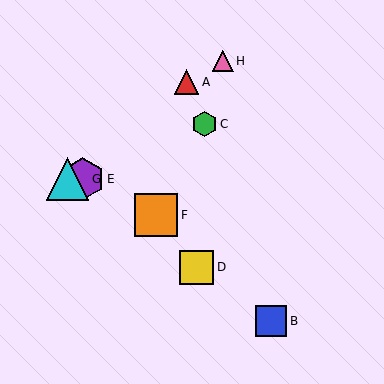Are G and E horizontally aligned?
Yes, both are at y≈179.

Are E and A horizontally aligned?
No, E is at y≈179 and A is at y≈82.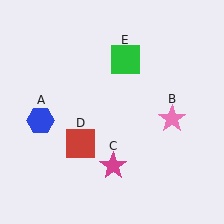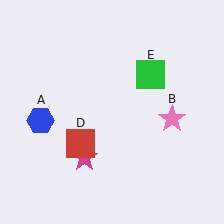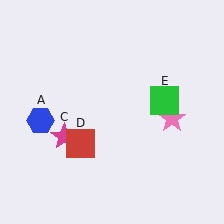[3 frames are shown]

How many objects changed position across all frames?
2 objects changed position: magenta star (object C), green square (object E).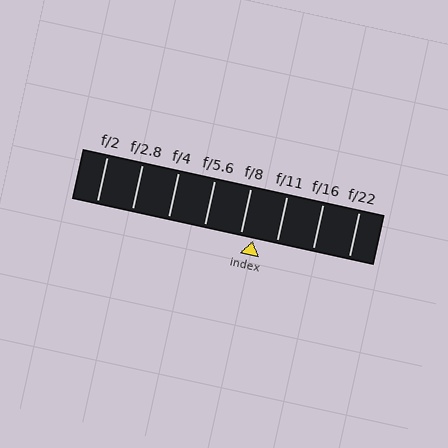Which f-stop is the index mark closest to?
The index mark is closest to f/8.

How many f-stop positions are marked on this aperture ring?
There are 8 f-stop positions marked.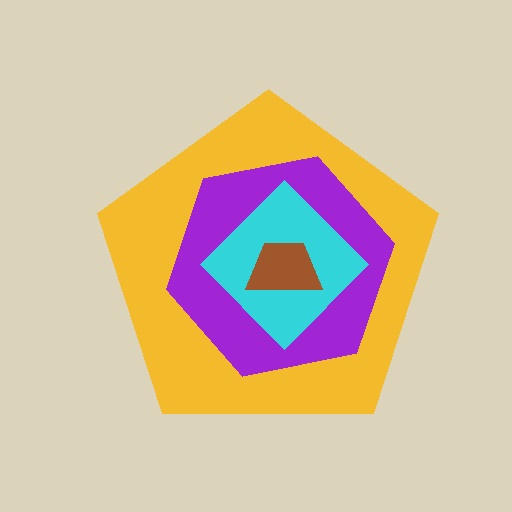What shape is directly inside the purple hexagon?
The cyan diamond.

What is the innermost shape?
The brown trapezoid.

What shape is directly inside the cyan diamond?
The brown trapezoid.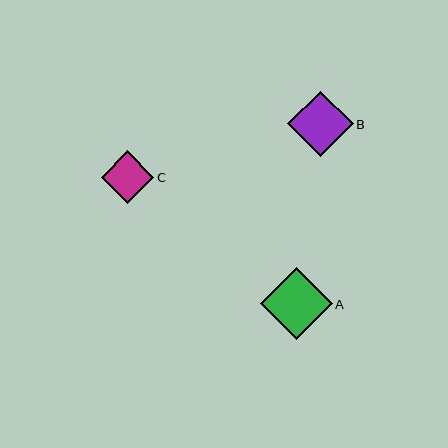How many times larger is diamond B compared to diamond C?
Diamond B is approximately 1.2 times the size of diamond C.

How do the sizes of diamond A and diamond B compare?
Diamond A and diamond B are approximately the same size.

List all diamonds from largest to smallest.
From largest to smallest: A, B, C.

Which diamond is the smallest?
Diamond C is the smallest with a size of approximately 53 pixels.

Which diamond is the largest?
Diamond A is the largest with a size of approximately 72 pixels.